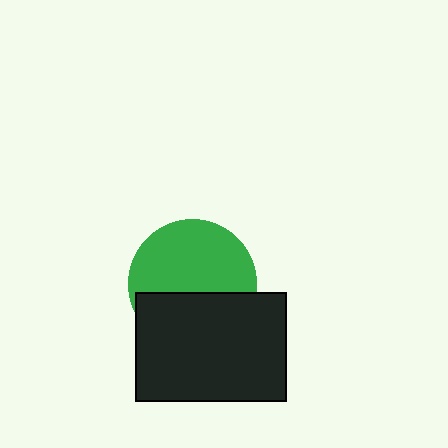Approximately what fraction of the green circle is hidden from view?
Roughly 42% of the green circle is hidden behind the black rectangle.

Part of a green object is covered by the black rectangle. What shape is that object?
It is a circle.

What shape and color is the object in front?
The object in front is a black rectangle.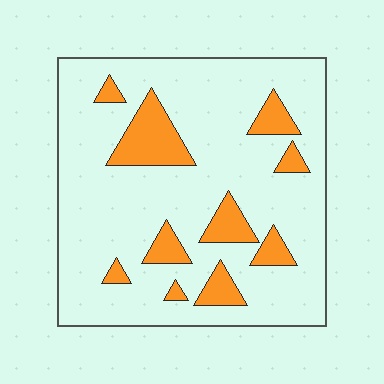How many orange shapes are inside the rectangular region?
10.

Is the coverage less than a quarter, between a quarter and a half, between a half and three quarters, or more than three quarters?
Less than a quarter.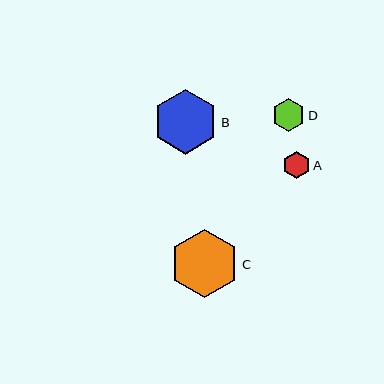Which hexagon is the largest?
Hexagon C is the largest with a size of approximately 68 pixels.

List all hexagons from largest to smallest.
From largest to smallest: C, B, D, A.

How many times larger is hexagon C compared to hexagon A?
Hexagon C is approximately 2.5 times the size of hexagon A.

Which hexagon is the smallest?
Hexagon A is the smallest with a size of approximately 28 pixels.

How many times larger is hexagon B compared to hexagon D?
Hexagon B is approximately 2.0 times the size of hexagon D.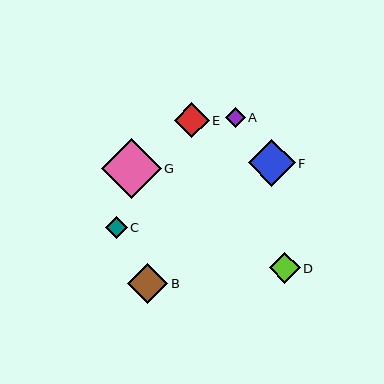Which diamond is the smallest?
Diamond A is the smallest with a size of approximately 20 pixels.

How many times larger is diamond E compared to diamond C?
Diamond E is approximately 1.6 times the size of diamond C.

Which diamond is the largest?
Diamond G is the largest with a size of approximately 60 pixels.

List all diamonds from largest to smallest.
From largest to smallest: G, F, B, E, D, C, A.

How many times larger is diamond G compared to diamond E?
Diamond G is approximately 1.7 times the size of diamond E.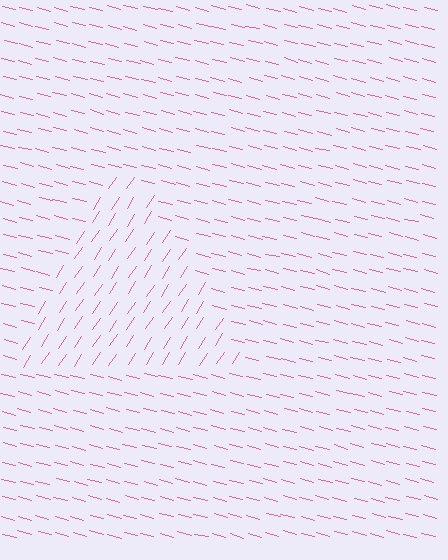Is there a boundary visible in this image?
Yes, there is a texture boundary formed by a change in line orientation.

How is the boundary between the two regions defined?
The boundary is defined purely by a change in line orientation (approximately 72 degrees difference). All lines are the same color and thickness.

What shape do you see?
I see a triangle.